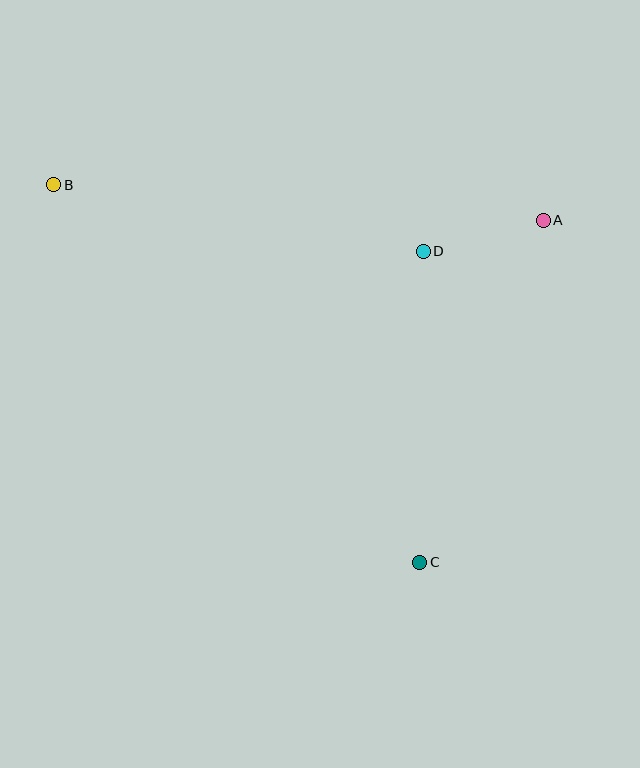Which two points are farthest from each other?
Points B and C are farthest from each other.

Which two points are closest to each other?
Points A and D are closest to each other.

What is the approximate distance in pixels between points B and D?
The distance between B and D is approximately 376 pixels.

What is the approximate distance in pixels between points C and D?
The distance between C and D is approximately 311 pixels.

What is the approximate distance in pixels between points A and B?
The distance between A and B is approximately 491 pixels.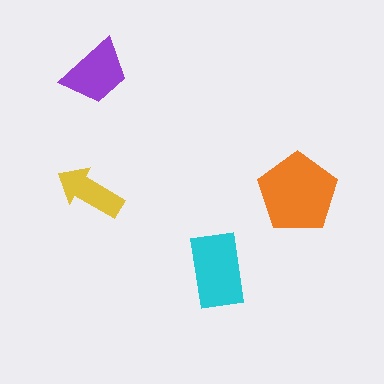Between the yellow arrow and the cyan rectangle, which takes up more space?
The cyan rectangle.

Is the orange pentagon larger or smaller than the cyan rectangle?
Larger.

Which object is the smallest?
The yellow arrow.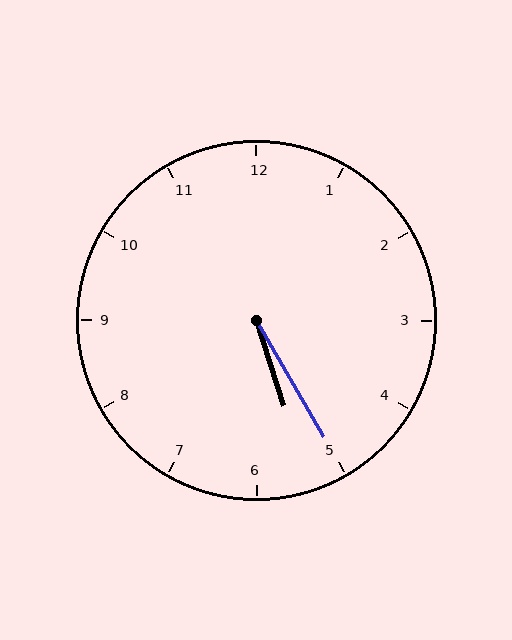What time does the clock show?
5:25.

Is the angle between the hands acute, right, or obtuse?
It is acute.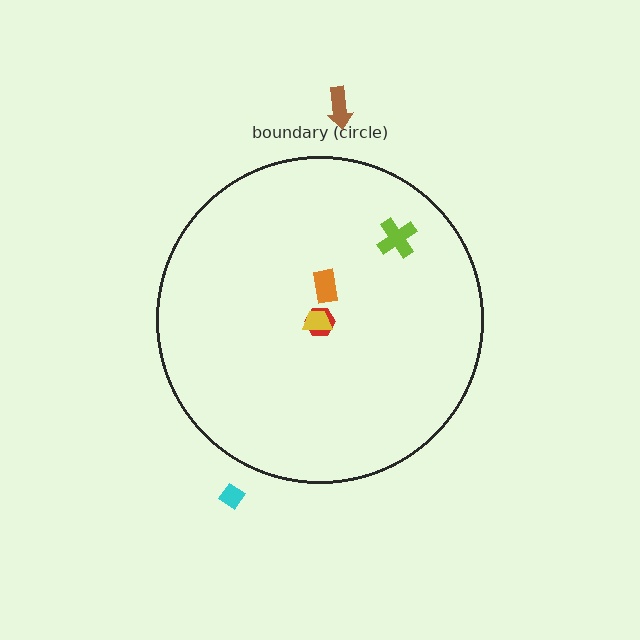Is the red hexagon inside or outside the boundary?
Inside.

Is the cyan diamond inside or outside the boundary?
Outside.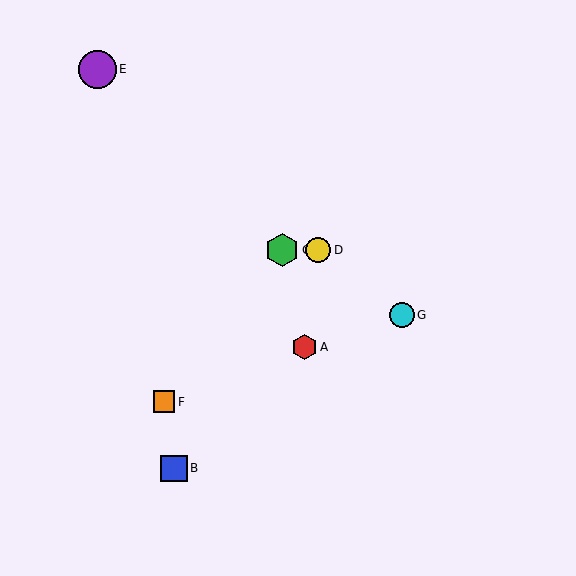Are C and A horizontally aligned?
No, C is at y≈250 and A is at y≈347.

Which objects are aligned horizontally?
Objects C, D are aligned horizontally.